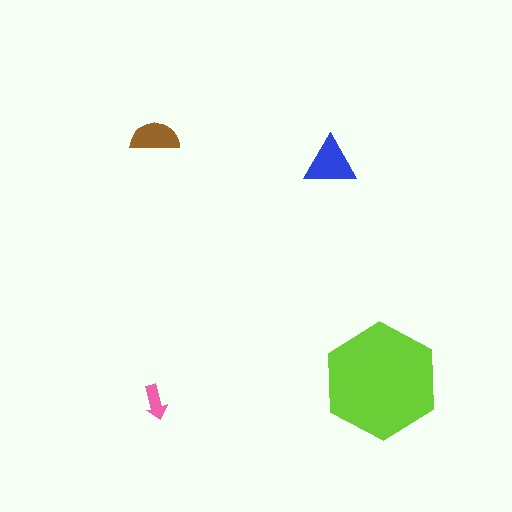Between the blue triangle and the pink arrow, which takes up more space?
The blue triangle.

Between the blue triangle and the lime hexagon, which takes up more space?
The lime hexagon.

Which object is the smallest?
The pink arrow.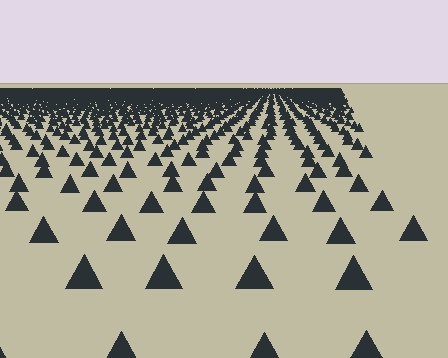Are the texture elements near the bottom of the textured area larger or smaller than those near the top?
Larger. Near the bottom, elements are closer to the viewer and appear at a bigger on-screen size.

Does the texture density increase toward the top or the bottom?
Density increases toward the top.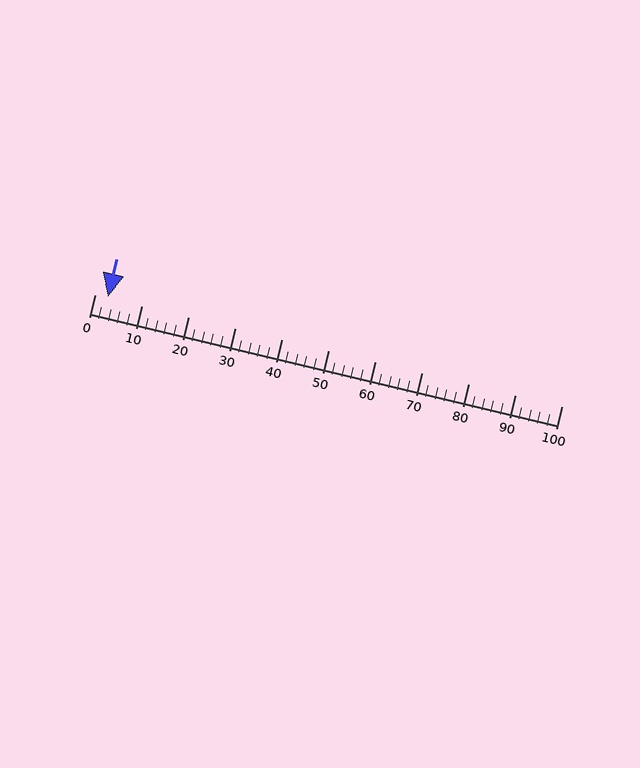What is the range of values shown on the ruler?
The ruler shows values from 0 to 100.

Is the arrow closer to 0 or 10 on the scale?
The arrow is closer to 0.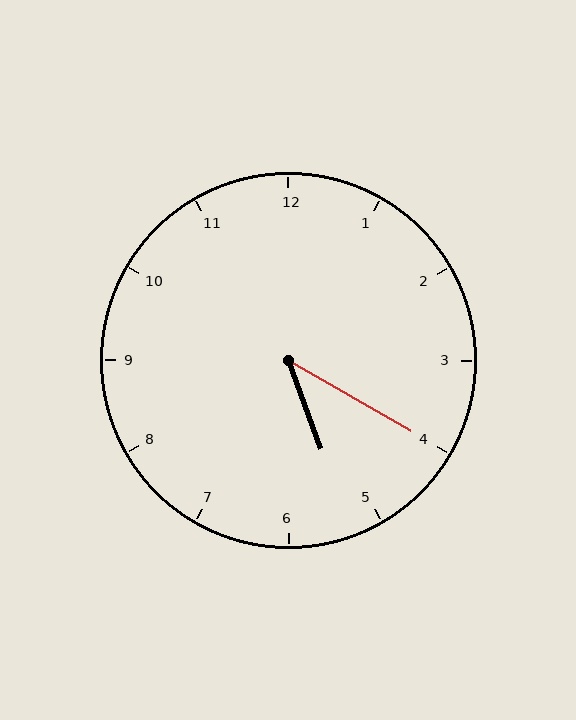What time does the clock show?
5:20.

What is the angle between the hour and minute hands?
Approximately 40 degrees.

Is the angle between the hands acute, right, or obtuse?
It is acute.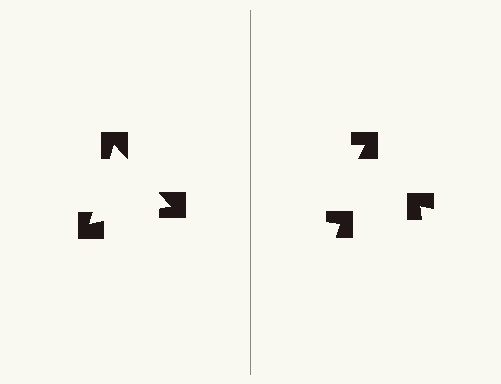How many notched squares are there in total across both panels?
6 — 3 on each side.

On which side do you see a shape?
An illusory triangle appears on the left side. On the right side the wedge cuts are rotated, so no coherent shape forms.